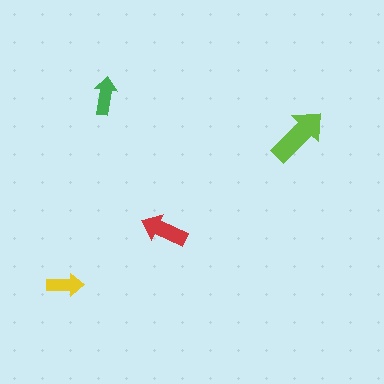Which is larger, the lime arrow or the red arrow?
The lime one.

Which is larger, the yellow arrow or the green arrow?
The green one.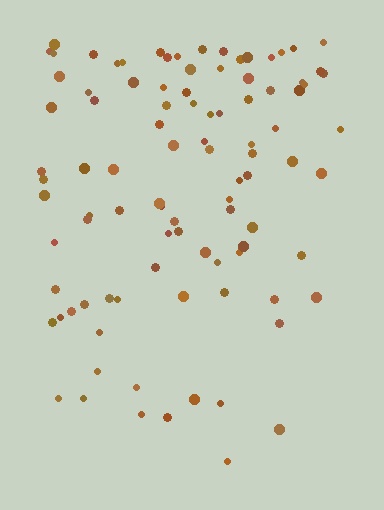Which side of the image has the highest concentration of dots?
The top.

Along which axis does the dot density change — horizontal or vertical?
Vertical.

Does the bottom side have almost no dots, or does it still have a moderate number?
Still a moderate number, just noticeably fewer than the top.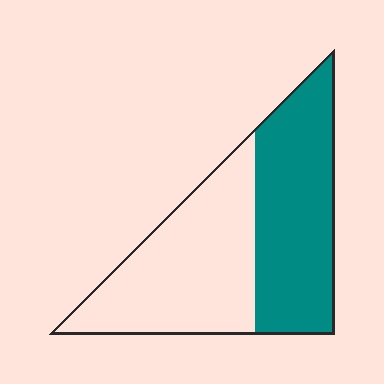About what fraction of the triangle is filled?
About one half (1/2).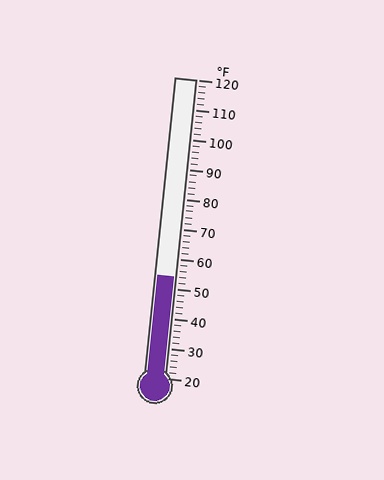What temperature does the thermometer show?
The thermometer shows approximately 54°F.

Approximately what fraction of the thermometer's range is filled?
The thermometer is filled to approximately 35% of its range.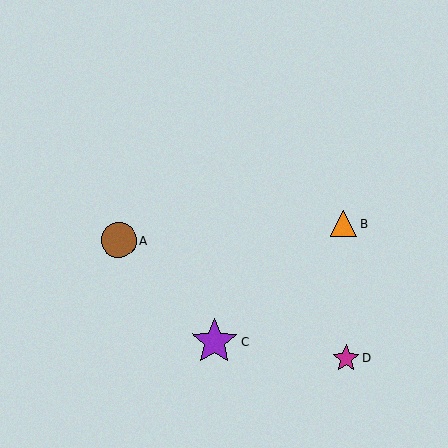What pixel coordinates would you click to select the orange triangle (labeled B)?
Click at (344, 224) to select the orange triangle B.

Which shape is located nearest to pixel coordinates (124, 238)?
The brown circle (labeled A) at (119, 240) is nearest to that location.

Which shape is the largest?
The purple star (labeled C) is the largest.